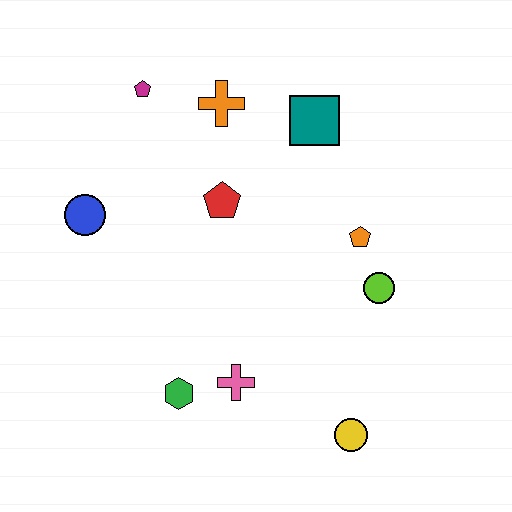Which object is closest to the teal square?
The orange cross is closest to the teal square.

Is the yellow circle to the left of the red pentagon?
No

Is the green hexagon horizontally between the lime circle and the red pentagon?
No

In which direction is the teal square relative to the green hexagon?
The teal square is above the green hexagon.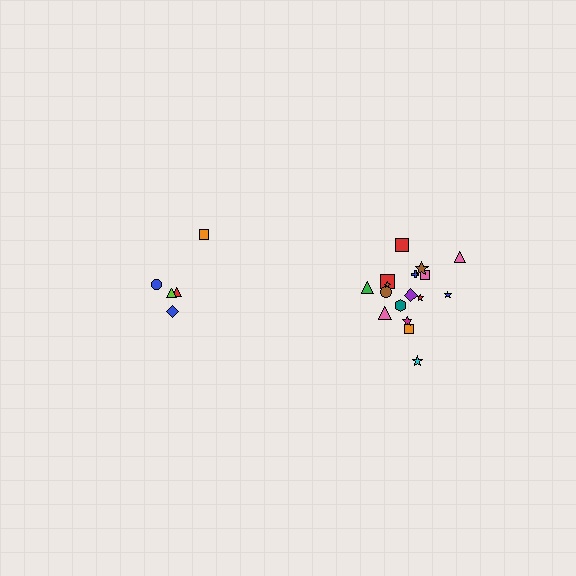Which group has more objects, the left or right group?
The right group.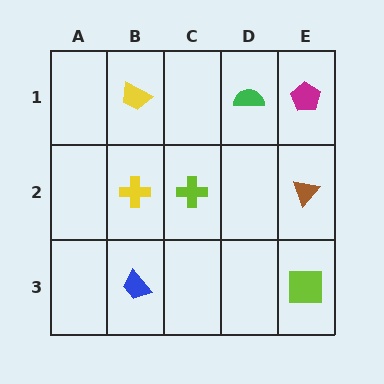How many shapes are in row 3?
2 shapes.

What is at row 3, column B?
A blue trapezoid.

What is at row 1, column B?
A yellow trapezoid.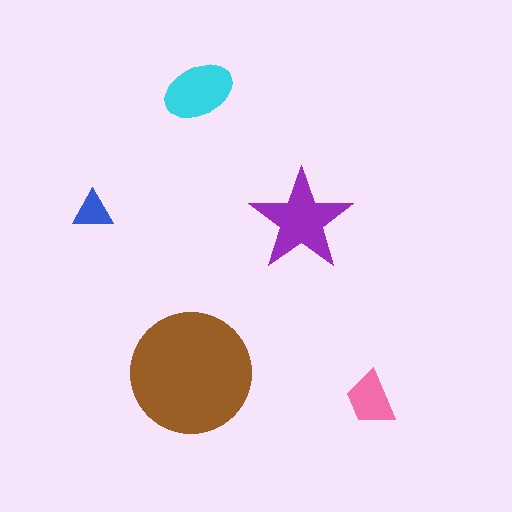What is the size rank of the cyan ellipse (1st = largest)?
3rd.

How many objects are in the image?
There are 5 objects in the image.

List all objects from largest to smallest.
The brown circle, the purple star, the cyan ellipse, the pink trapezoid, the blue triangle.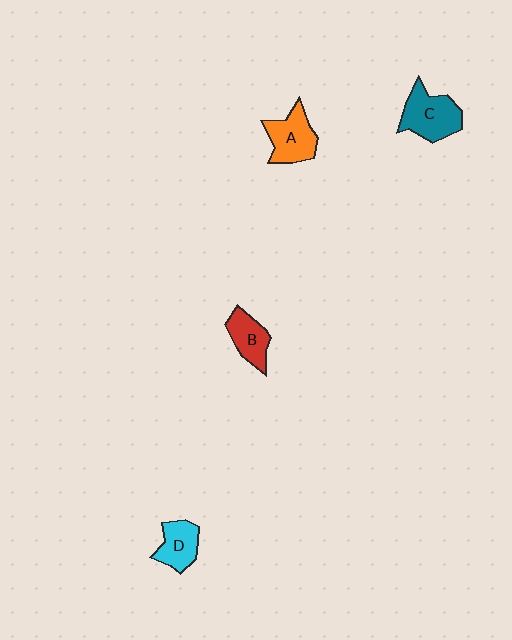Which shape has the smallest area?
Shape B (red).